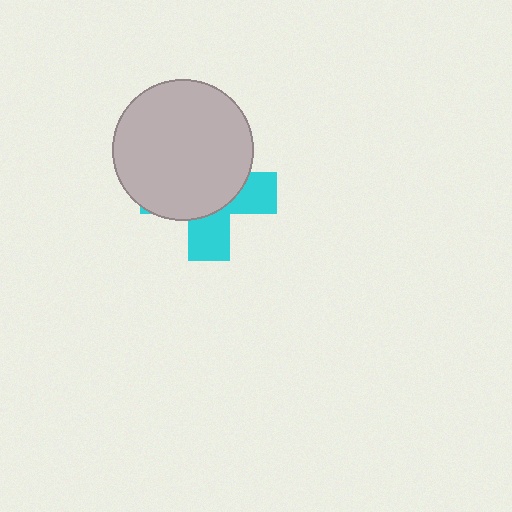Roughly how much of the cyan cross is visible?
A small part of it is visible (roughly 37%).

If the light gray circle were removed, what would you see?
You would see the complete cyan cross.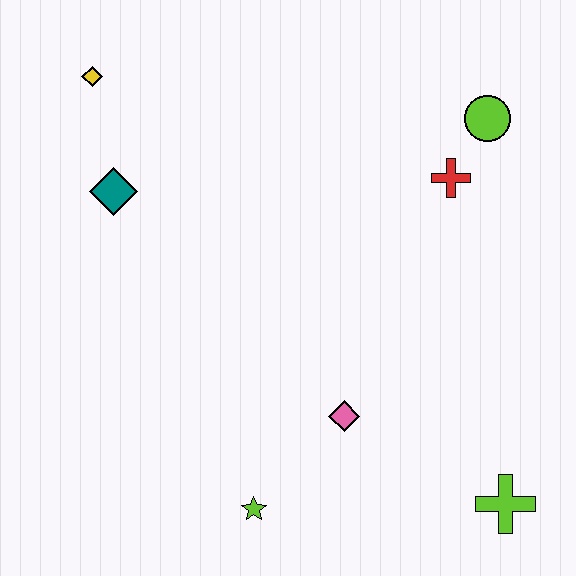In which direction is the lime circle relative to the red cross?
The lime circle is above the red cross.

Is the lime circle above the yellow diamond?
No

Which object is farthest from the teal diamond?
The lime cross is farthest from the teal diamond.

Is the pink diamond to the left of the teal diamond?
No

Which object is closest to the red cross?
The lime circle is closest to the red cross.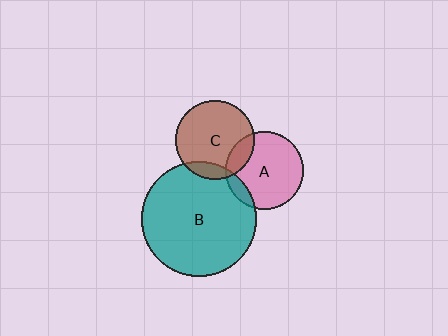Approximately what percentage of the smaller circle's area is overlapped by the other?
Approximately 10%.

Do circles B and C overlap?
Yes.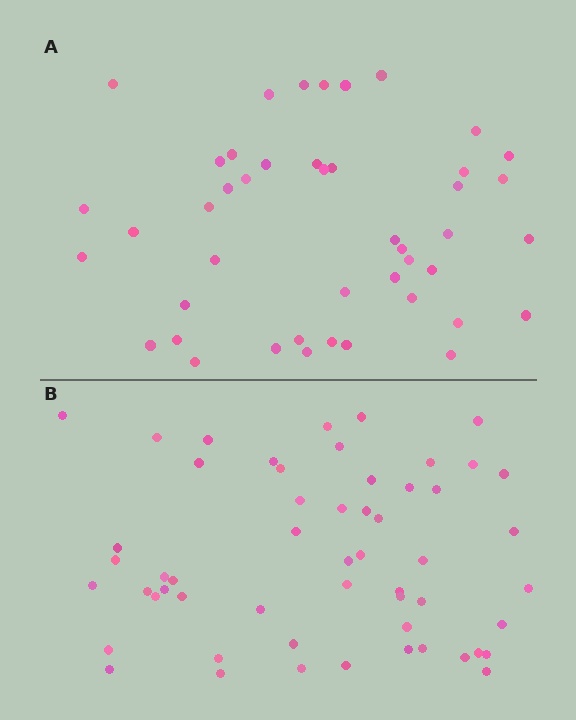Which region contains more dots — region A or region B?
Region B (the bottom region) has more dots.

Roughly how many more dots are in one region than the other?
Region B has roughly 10 or so more dots than region A.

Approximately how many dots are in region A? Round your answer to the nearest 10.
About 40 dots. (The exact count is 45, which rounds to 40.)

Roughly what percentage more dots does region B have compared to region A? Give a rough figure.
About 20% more.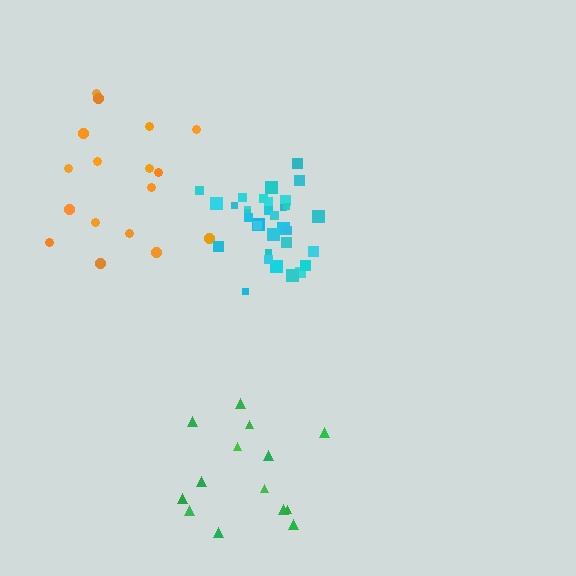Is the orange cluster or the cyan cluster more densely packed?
Cyan.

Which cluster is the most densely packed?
Cyan.